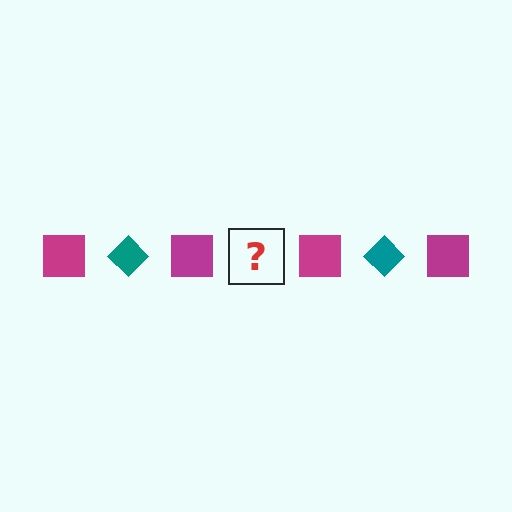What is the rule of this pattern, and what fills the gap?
The rule is that the pattern alternates between magenta square and teal diamond. The gap should be filled with a teal diamond.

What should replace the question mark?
The question mark should be replaced with a teal diamond.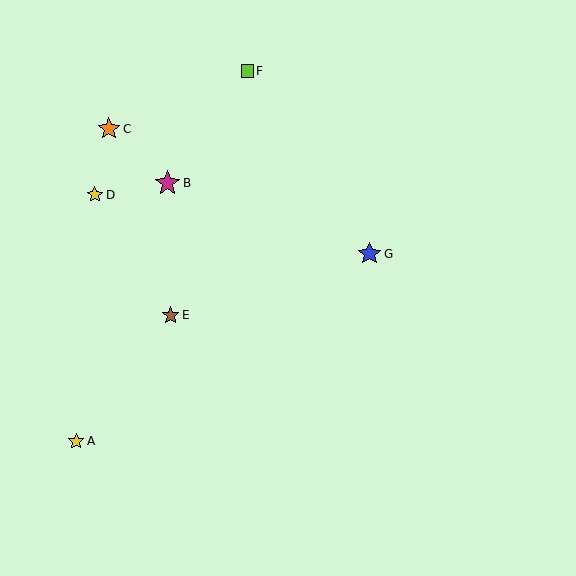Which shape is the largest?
The magenta star (labeled B) is the largest.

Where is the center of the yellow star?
The center of the yellow star is at (76, 441).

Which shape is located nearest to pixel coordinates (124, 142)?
The orange star (labeled C) at (109, 129) is nearest to that location.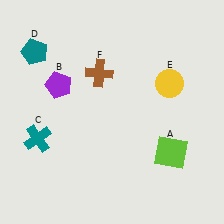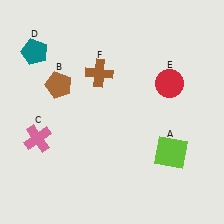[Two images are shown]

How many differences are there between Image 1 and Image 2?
There are 3 differences between the two images.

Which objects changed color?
B changed from purple to brown. C changed from teal to pink. E changed from yellow to red.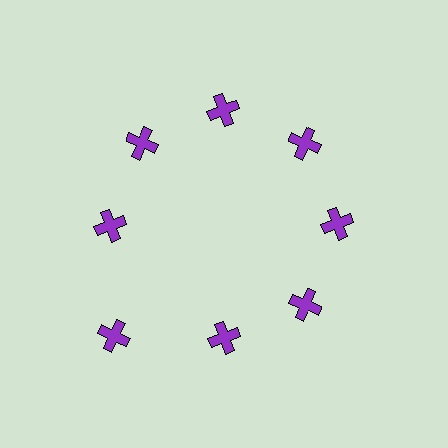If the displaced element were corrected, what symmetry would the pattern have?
It would have 8-fold rotational symmetry — the pattern would map onto itself every 45 degrees.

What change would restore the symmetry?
The symmetry would be restored by moving it inward, back onto the ring so that all 8 crosses sit at equal angles and equal distance from the center.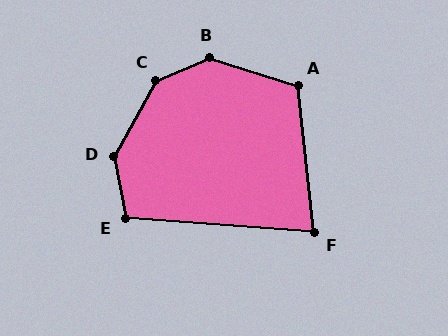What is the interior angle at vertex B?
Approximately 140 degrees (obtuse).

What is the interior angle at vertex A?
Approximately 113 degrees (obtuse).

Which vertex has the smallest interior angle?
F, at approximately 80 degrees.